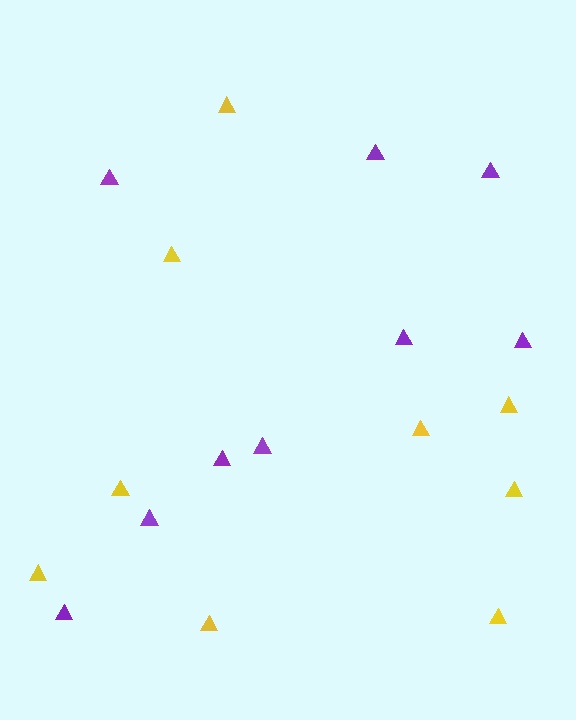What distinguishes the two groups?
There are 2 groups: one group of yellow triangles (9) and one group of purple triangles (9).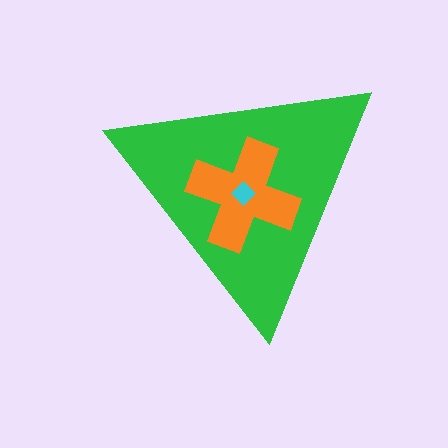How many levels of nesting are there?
3.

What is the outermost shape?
The green triangle.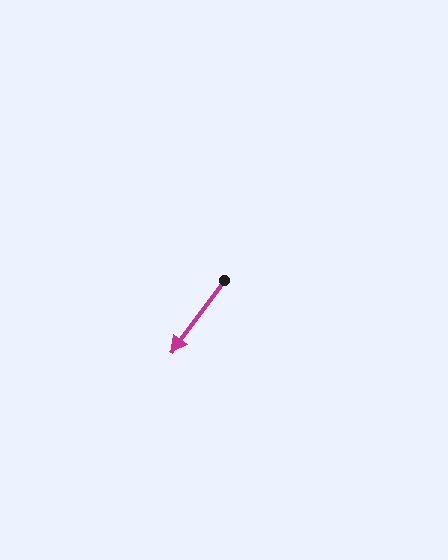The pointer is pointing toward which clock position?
Roughly 7 o'clock.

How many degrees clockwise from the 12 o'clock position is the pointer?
Approximately 216 degrees.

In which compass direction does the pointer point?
Southwest.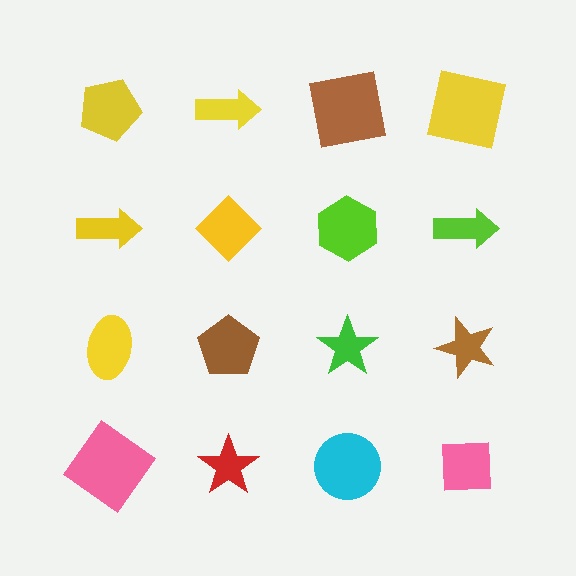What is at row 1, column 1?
A yellow pentagon.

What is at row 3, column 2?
A brown pentagon.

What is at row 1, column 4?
A yellow square.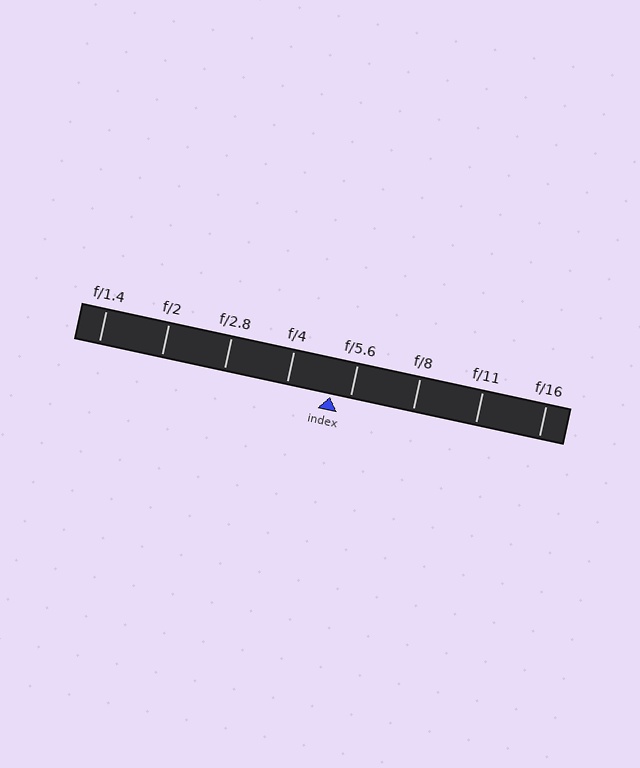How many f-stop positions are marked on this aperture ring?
There are 8 f-stop positions marked.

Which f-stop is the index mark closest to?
The index mark is closest to f/5.6.